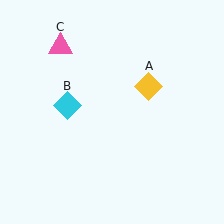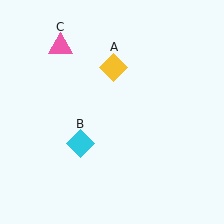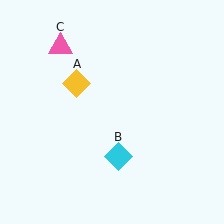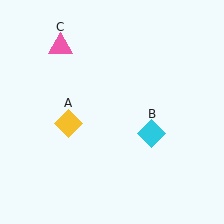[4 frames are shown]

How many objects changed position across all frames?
2 objects changed position: yellow diamond (object A), cyan diamond (object B).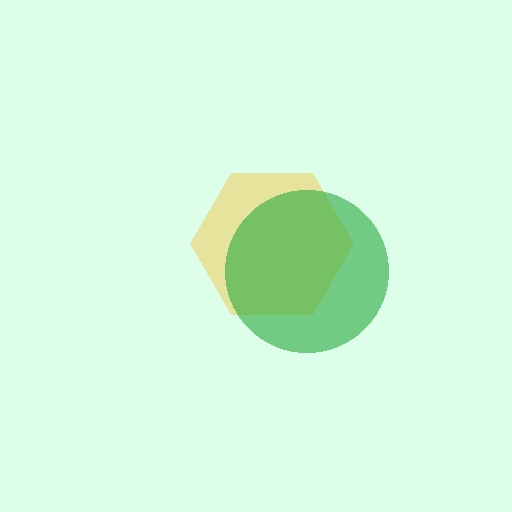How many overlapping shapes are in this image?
There are 2 overlapping shapes in the image.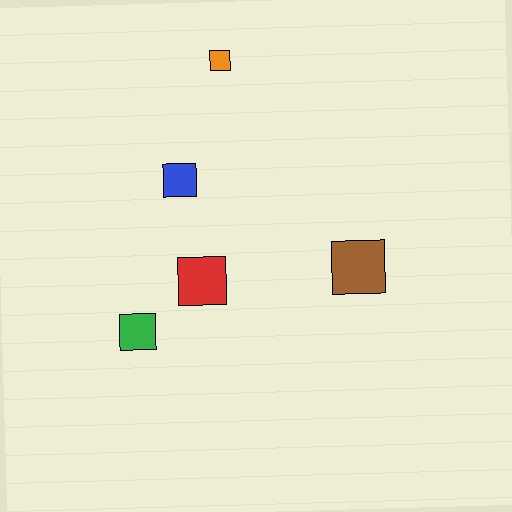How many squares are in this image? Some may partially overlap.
There are 5 squares.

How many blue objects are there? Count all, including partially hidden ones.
There is 1 blue object.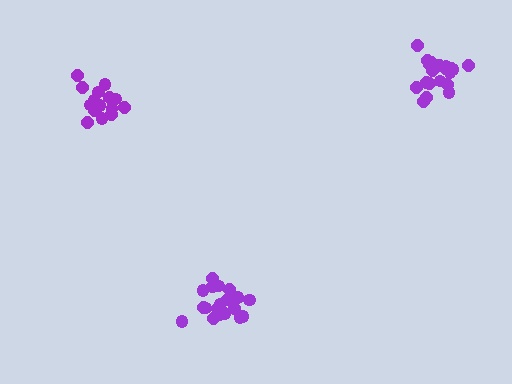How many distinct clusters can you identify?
There are 3 distinct clusters.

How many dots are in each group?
Group 1: 17 dots, Group 2: 20 dots, Group 3: 20 dots (57 total).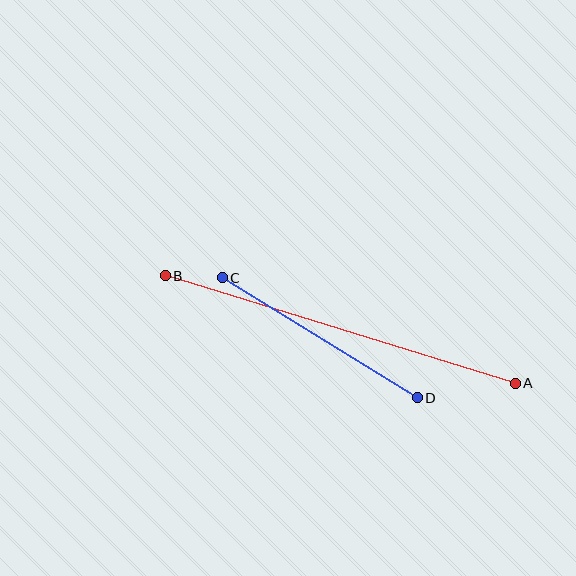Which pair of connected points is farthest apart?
Points A and B are farthest apart.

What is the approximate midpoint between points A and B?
The midpoint is at approximately (340, 329) pixels.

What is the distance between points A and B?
The distance is approximately 366 pixels.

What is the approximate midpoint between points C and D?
The midpoint is at approximately (320, 338) pixels.